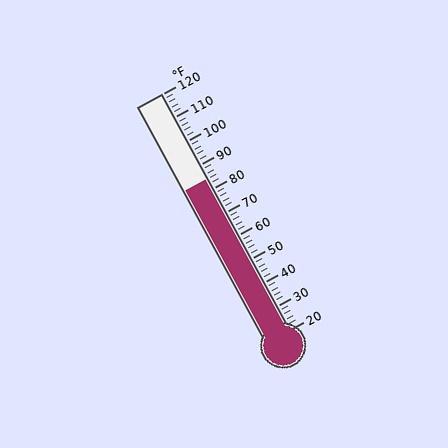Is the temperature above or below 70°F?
The temperature is above 70°F.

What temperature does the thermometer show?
The thermometer shows approximately 84°F.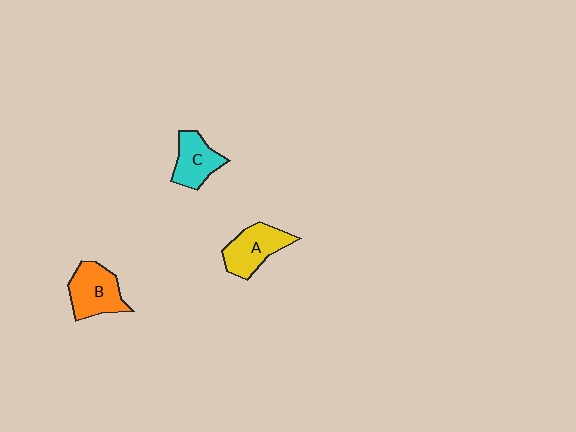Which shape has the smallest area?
Shape C (cyan).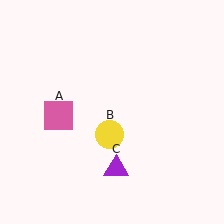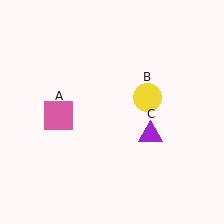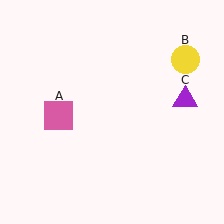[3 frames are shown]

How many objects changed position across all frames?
2 objects changed position: yellow circle (object B), purple triangle (object C).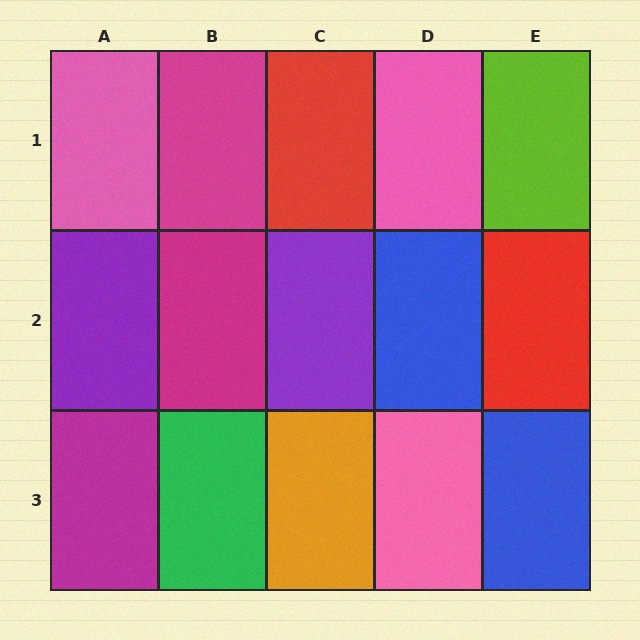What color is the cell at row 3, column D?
Pink.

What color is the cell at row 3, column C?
Orange.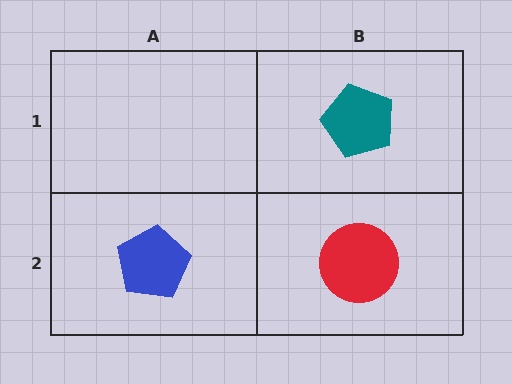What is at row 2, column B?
A red circle.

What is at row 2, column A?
A blue pentagon.